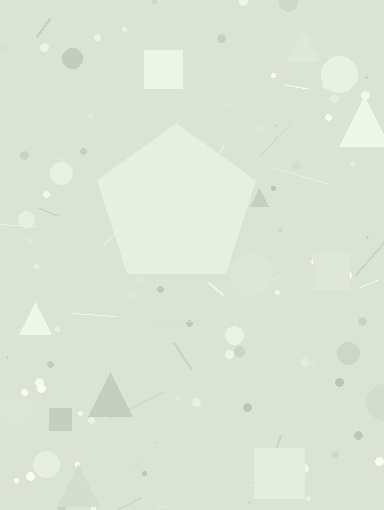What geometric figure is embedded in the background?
A pentagon is embedded in the background.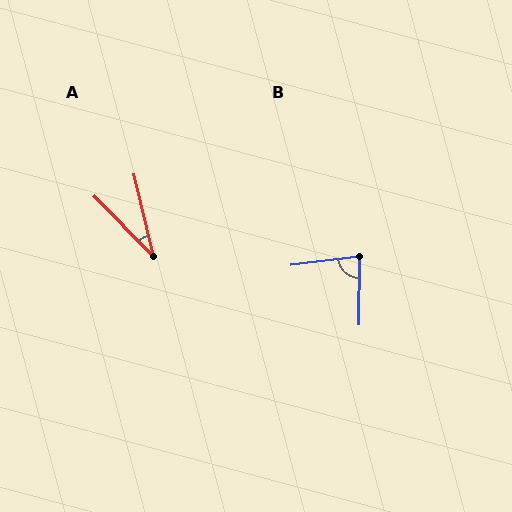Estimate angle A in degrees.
Approximately 32 degrees.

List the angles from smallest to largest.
A (32°), B (82°).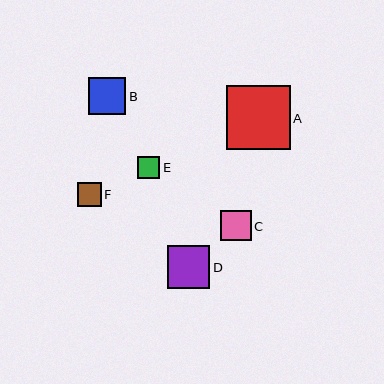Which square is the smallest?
Square E is the smallest with a size of approximately 22 pixels.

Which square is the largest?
Square A is the largest with a size of approximately 64 pixels.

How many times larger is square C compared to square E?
Square C is approximately 1.4 times the size of square E.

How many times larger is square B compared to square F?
Square B is approximately 1.5 times the size of square F.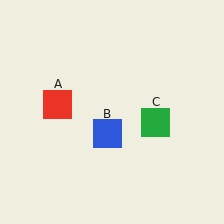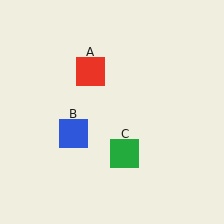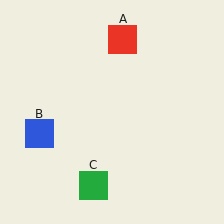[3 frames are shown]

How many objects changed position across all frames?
3 objects changed position: red square (object A), blue square (object B), green square (object C).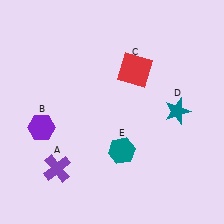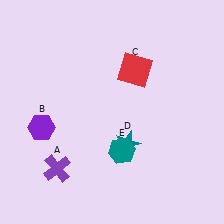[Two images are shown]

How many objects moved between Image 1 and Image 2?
1 object moved between the two images.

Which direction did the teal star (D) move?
The teal star (D) moved left.